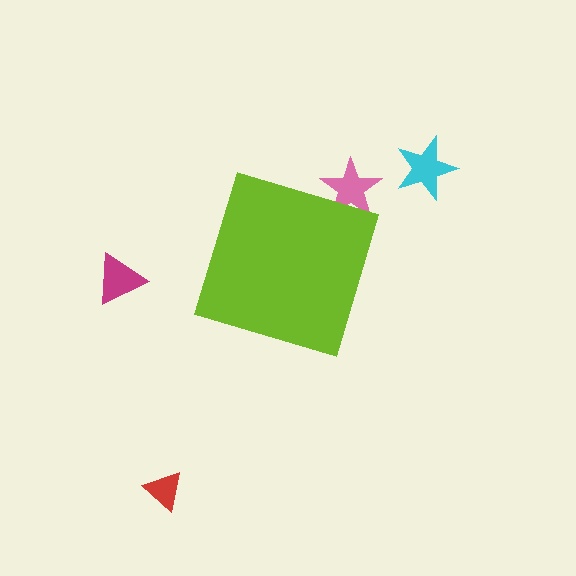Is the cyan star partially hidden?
No, the cyan star is fully visible.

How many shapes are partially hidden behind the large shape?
1 shape is partially hidden.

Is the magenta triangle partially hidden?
No, the magenta triangle is fully visible.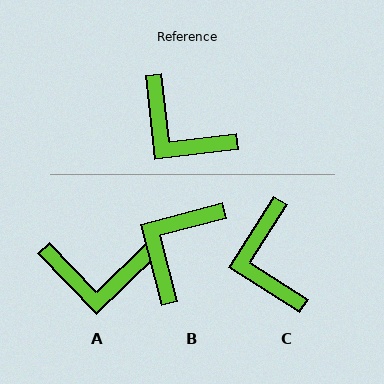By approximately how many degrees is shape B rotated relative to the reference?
Approximately 82 degrees clockwise.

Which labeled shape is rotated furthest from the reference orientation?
B, about 82 degrees away.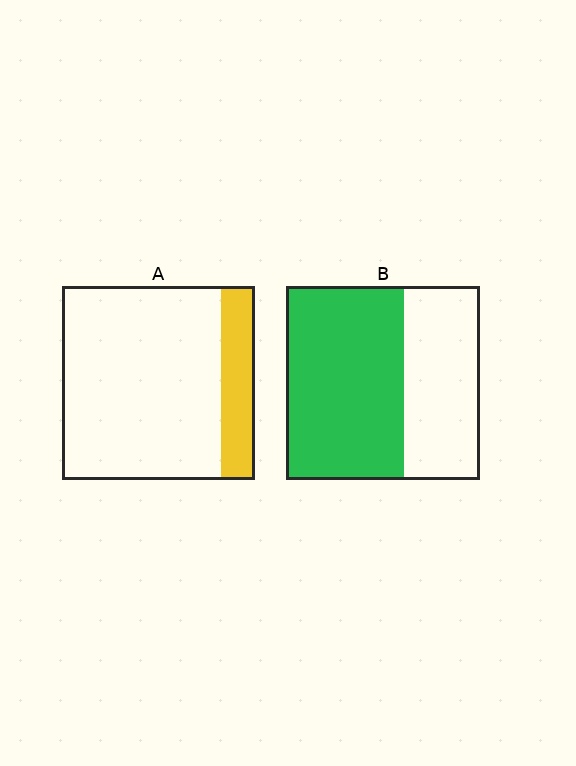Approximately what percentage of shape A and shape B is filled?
A is approximately 20% and B is approximately 60%.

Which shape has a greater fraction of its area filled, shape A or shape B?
Shape B.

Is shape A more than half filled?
No.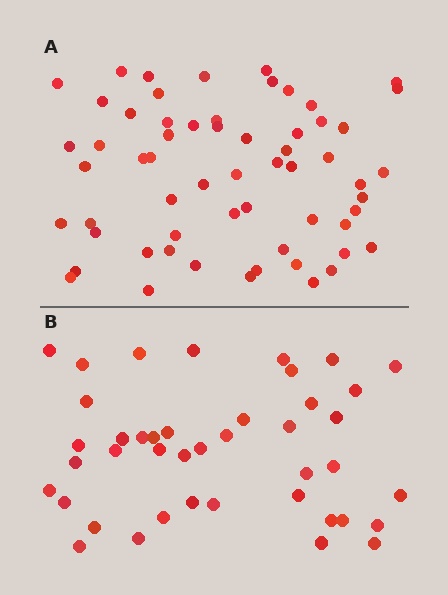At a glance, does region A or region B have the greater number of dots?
Region A (the top region) has more dots.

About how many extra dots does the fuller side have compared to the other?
Region A has approximately 20 more dots than region B.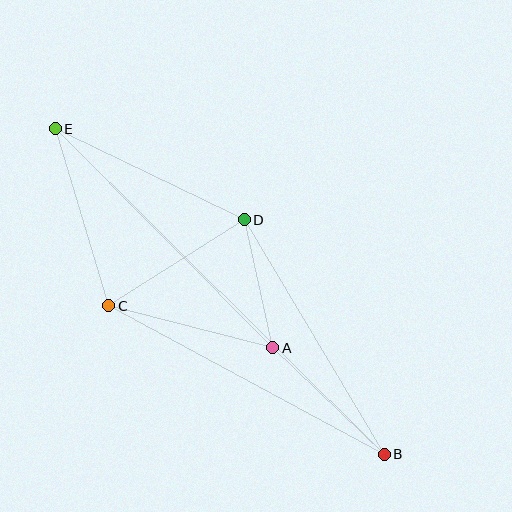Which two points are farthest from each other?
Points B and E are farthest from each other.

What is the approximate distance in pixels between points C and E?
The distance between C and E is approximately 185 pixels.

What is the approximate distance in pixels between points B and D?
The distance between B and D is approximately 273 pixels.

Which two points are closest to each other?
Points A and D are closest to each other.